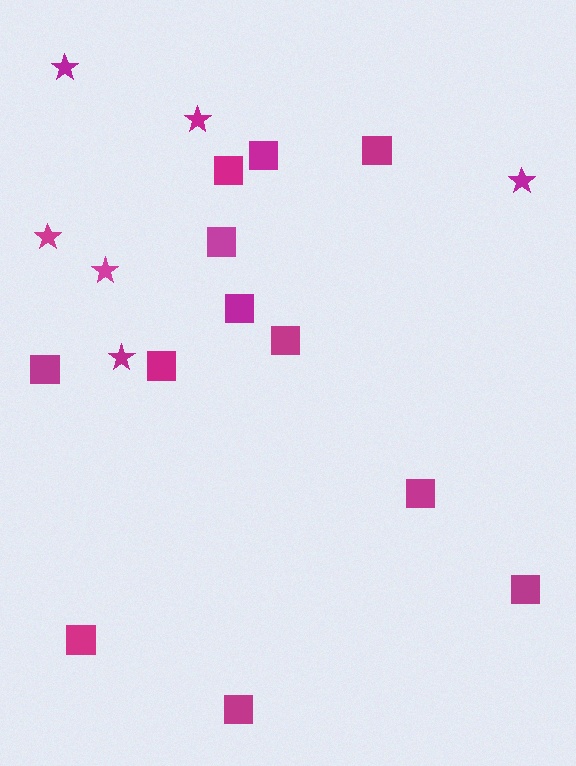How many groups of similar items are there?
There are 2 groups: one group of stars (6) and one group of squares (12).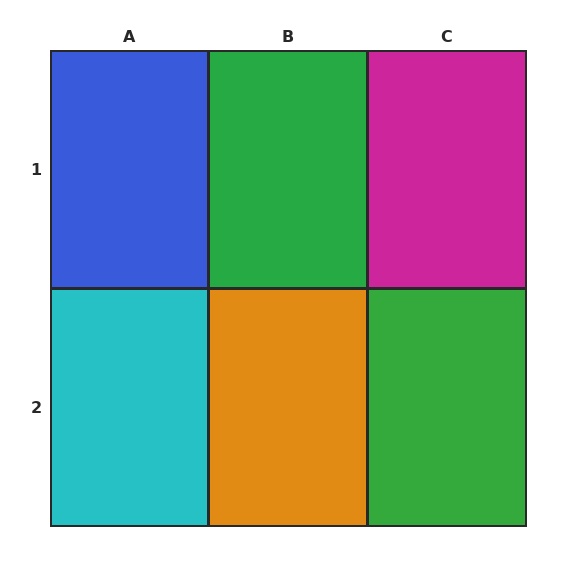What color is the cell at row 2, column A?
Cyan.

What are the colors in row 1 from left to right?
Blue, green, magenta.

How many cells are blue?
1 cell is blue.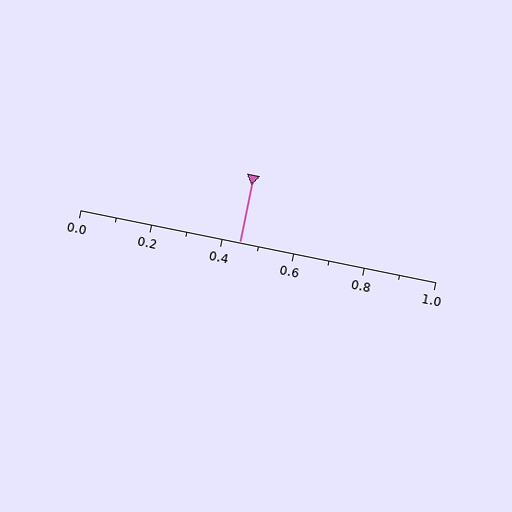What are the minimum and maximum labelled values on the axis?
The axis runs from 0.0 to 1.0.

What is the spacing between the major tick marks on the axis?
The major ticks are spaced 0.2 apart.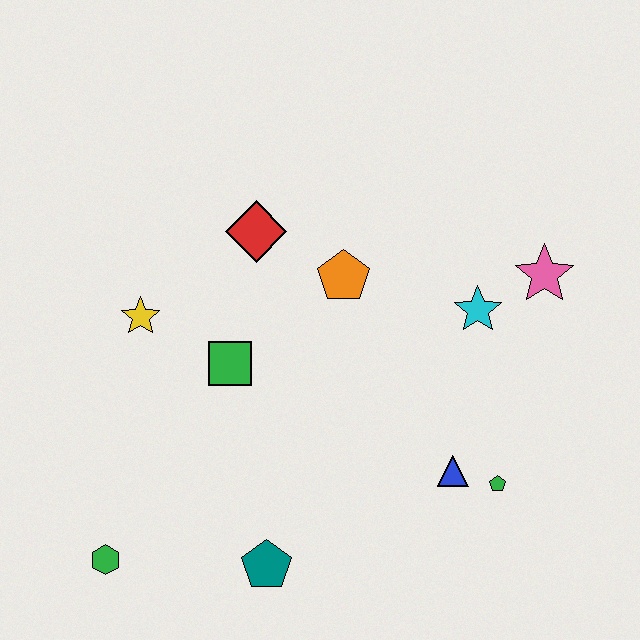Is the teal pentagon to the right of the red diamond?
Yes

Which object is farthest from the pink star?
The green hexagon is farthest from the pink star.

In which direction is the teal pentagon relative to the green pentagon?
The teal pentagon is to the left of the green pentagon.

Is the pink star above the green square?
Yes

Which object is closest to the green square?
The yellow star is closest to the green square.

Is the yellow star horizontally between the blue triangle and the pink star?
No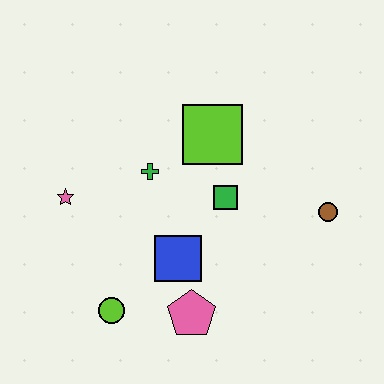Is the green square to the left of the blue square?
No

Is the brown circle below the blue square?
No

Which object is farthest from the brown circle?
The pink star is farthest from the brown circle.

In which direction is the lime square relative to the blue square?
The lime square is above the blue square.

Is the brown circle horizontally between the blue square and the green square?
No